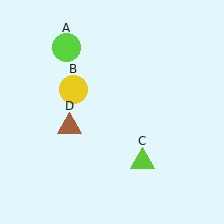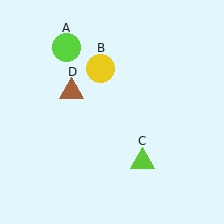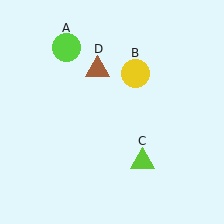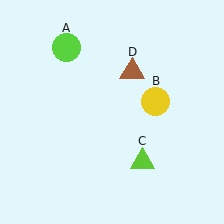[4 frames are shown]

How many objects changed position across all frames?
2 objects changed position: yellow circle (object B), brown triangle (object D).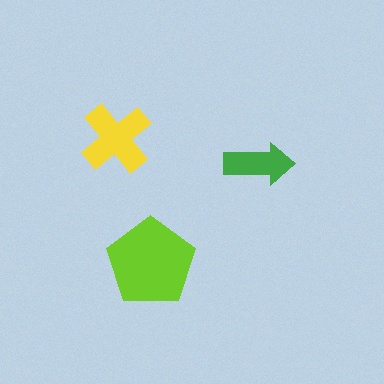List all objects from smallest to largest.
The green arrow, the yellow cross, the lime pentagon.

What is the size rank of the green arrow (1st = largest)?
3rd.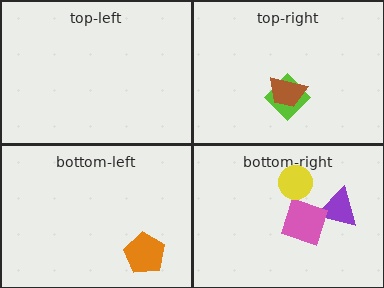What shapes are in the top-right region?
The lime diamond, the brown trapezoid.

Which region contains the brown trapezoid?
The top-right region.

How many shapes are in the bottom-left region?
1.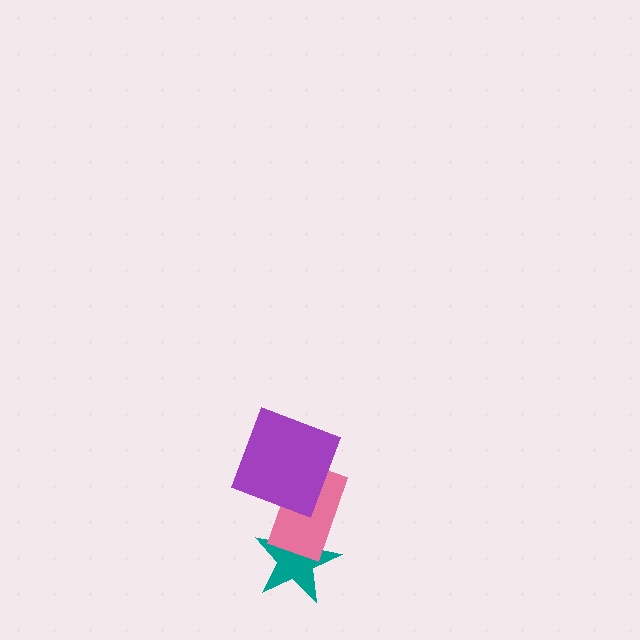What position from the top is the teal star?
The teal star is 3rd from the top.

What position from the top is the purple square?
The purple square is 1st from the top.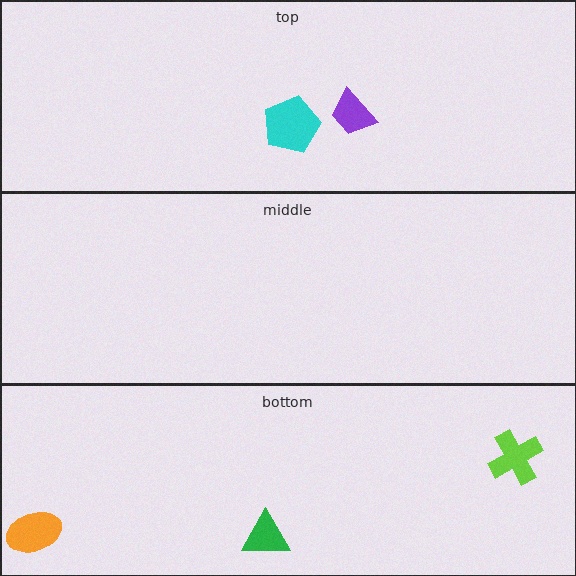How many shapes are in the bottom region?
3.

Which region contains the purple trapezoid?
The top region.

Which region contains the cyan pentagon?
The top region.